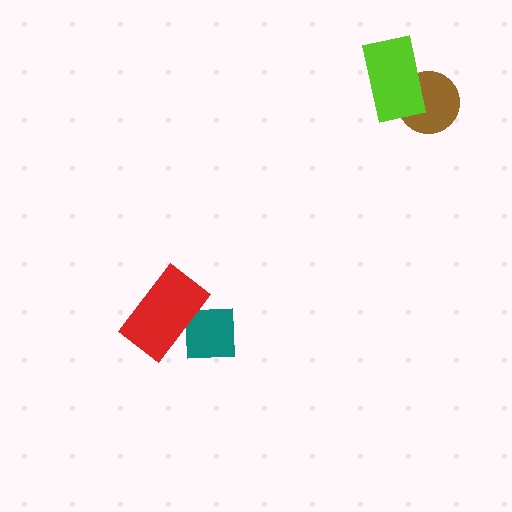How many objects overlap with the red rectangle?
1 object overlaps with the red rectangle.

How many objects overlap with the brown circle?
1 object overlaps with the brown circle.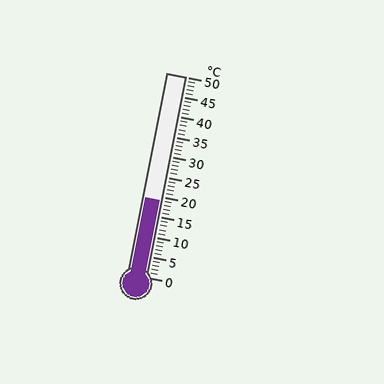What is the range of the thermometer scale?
The thermometer scale ranges from 0°C to 50°C.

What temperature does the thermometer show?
The thermometer shows approximately 19°C.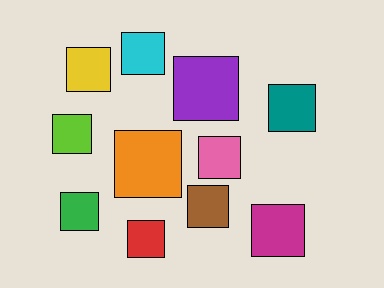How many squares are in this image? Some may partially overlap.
There are 11 squares.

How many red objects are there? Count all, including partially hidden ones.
There is 1 red object.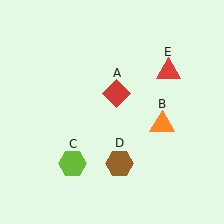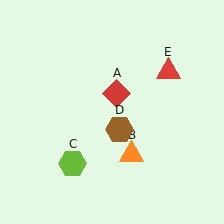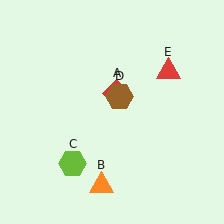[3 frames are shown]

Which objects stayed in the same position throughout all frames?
Red diamond (object A) and lime hexagon (object C) and red triangle (object E) remained stationary.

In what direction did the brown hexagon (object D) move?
The brown hexagon (object D) moved up.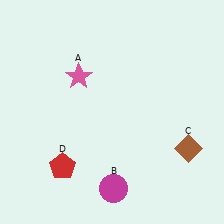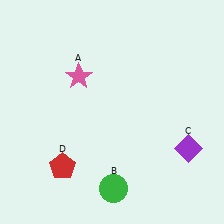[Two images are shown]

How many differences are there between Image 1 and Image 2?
There are 2 differences between the two images.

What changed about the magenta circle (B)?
In Image 1, B is magenta. In Image 2, it changed to green.